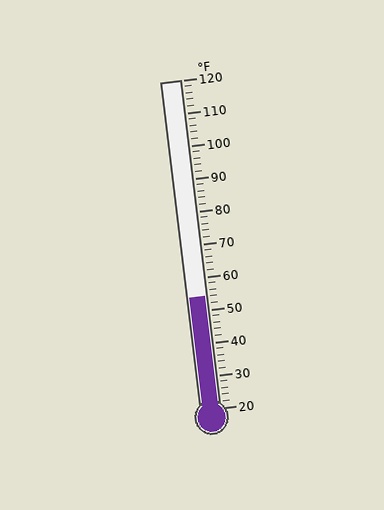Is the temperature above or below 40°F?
The temperature is above 40°F.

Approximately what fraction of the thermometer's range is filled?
The thermometer is filled to approximately 35% of its range.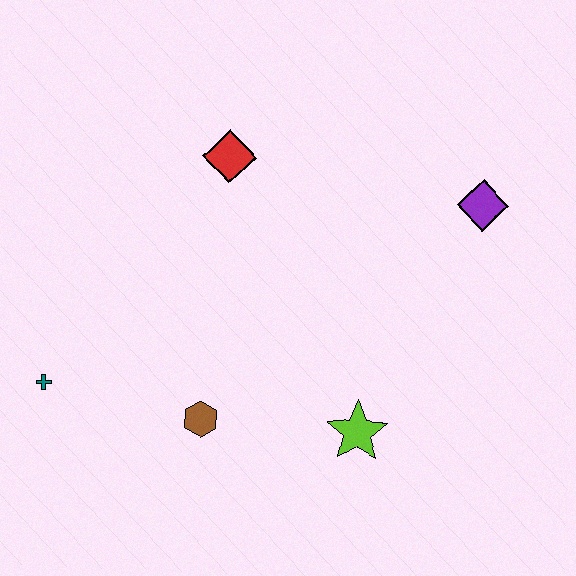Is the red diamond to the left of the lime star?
Yes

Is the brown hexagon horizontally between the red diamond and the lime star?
No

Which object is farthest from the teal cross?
The purple diamond is farthest from the teal cross.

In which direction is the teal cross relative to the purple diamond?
The teal cross is to the left of the purple diamond.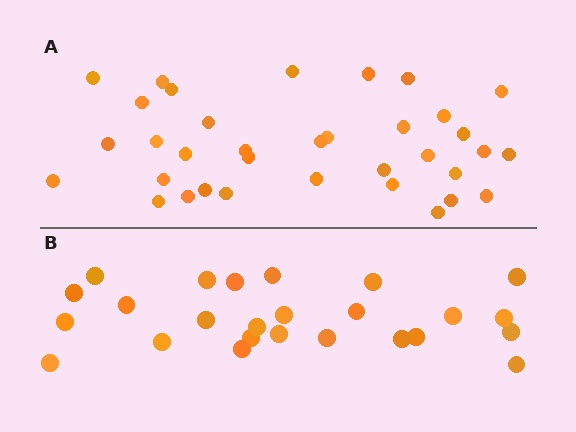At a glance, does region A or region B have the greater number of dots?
Region A (the top region) has more dots.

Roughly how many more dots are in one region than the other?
Region A has roughly 10 or so more dots than region B.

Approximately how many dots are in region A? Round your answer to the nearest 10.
About 40 dots. (The exact count is 35, which rounds to 40.)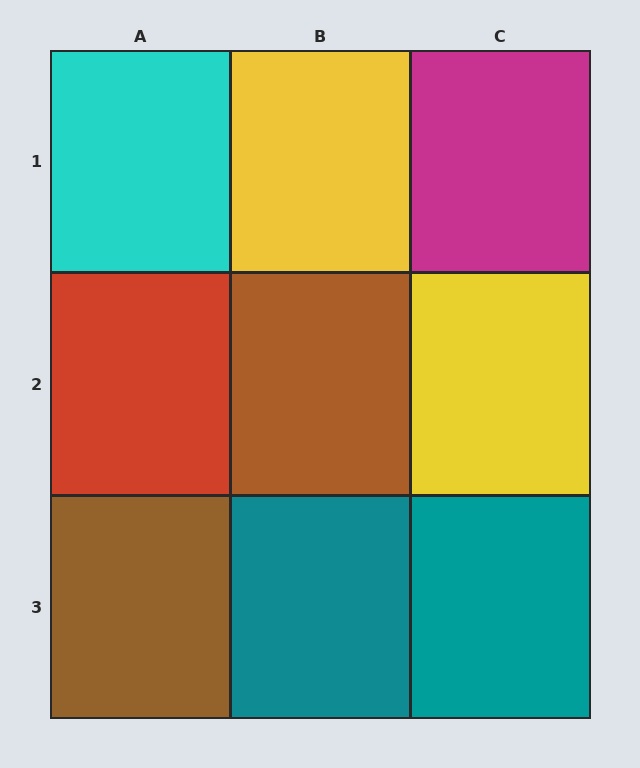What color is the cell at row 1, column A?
Cyan.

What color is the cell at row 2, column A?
Red.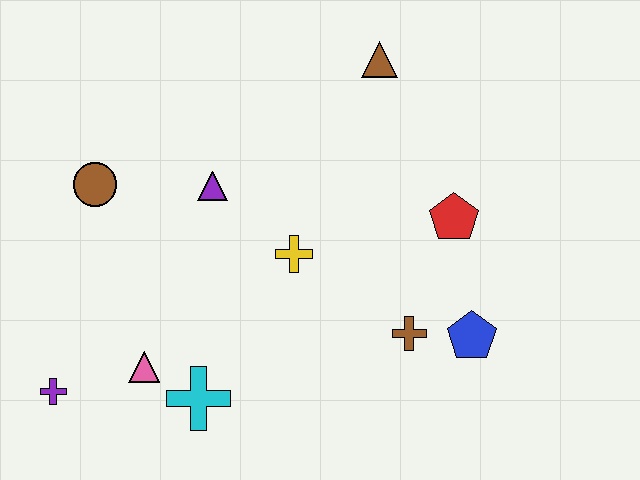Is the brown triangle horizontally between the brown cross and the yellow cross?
Yes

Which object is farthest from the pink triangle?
The brown triangle is farthest from the pink triangle.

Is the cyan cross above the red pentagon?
No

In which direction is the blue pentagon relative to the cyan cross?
The blue pentagon is to the right of the cyan cross.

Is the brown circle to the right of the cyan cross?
No